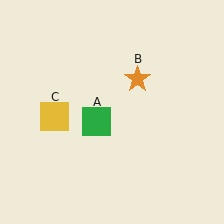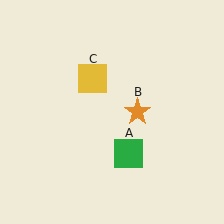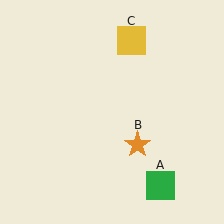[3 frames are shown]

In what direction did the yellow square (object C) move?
The yellow square (object C) moved up and to the right.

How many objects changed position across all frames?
3 objects changed position: green square (object A), orange star (object B), yellow square (object C).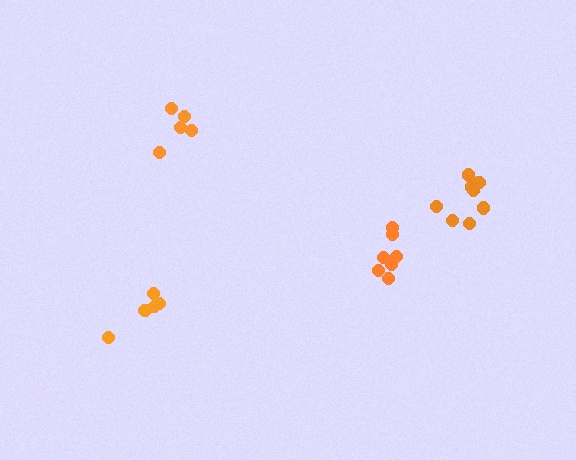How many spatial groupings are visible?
There are 4 spatial groupings.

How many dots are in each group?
Group 1: 5 dots, Group 2: 5 dots, Group 3: 8 dots, Group 4: 7 dots (25 total).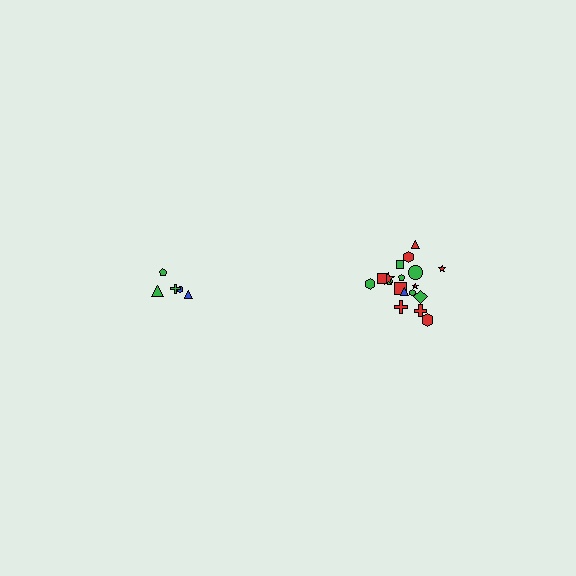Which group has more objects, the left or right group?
The right group.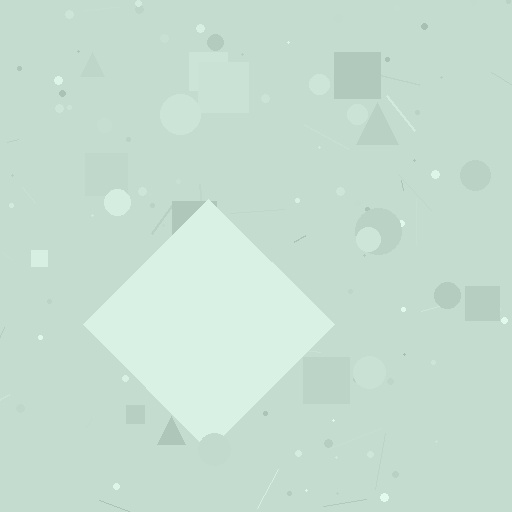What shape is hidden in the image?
A diamond is hidden in the image.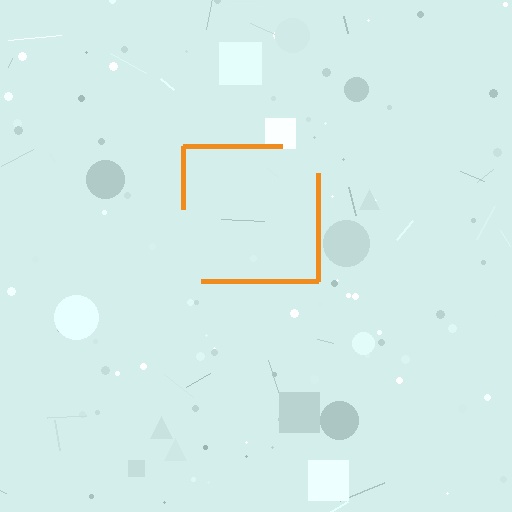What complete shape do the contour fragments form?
The contour fragments form a square.